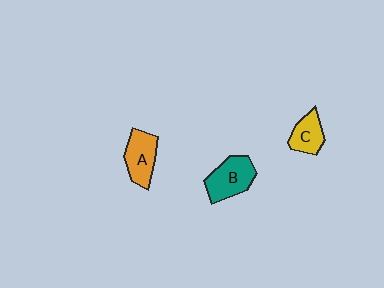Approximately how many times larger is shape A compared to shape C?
Approximately 1.3 times.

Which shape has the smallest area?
Shape C (yellow).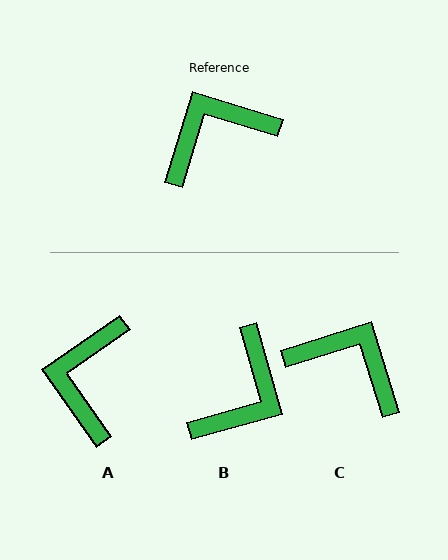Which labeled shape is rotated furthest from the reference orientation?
B, about 147 degrees away.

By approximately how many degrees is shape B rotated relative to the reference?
Approximately 147 degrees clockwise.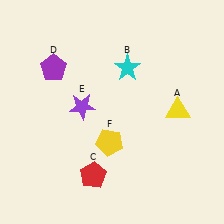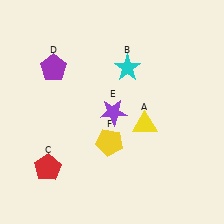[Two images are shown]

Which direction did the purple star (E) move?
The purple star (E) moved right.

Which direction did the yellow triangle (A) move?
The yellow triangle (A) moved left.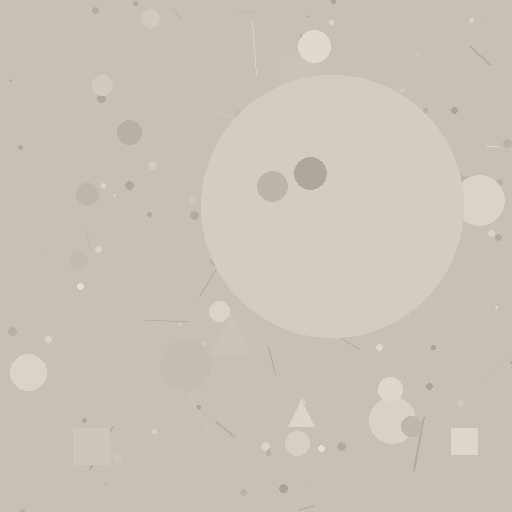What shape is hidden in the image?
A circle is hidden in the image.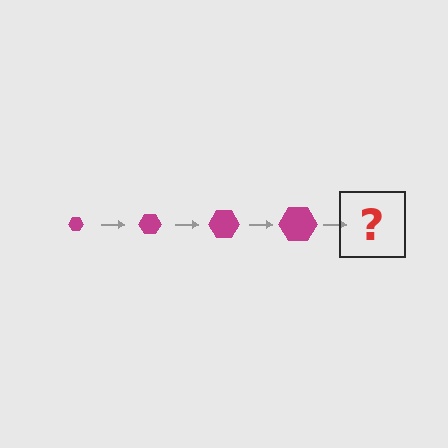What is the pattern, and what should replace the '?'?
The pattern is that the hexagon gets progressively larger each step. The '?' should be a magenta hexagon, larger than the previous one.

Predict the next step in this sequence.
The next step is a magenta hexagon, larger than the previous one.